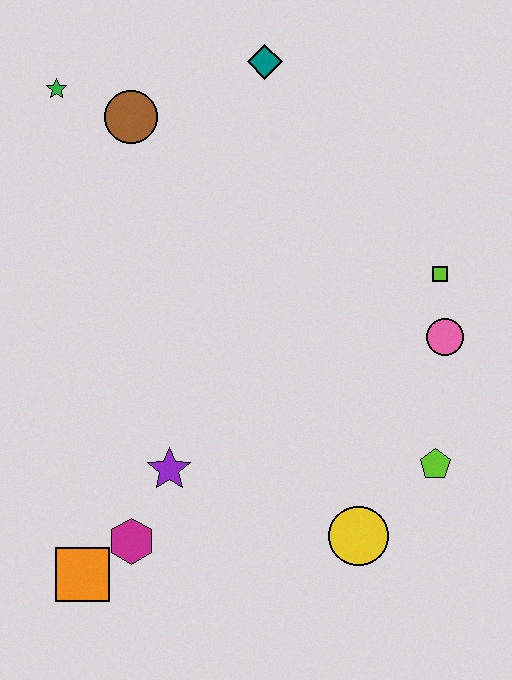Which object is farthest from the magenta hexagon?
The teal diamond is farthest from the magenta hexagon.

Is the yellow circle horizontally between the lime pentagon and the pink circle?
No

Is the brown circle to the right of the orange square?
Yes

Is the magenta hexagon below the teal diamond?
Yes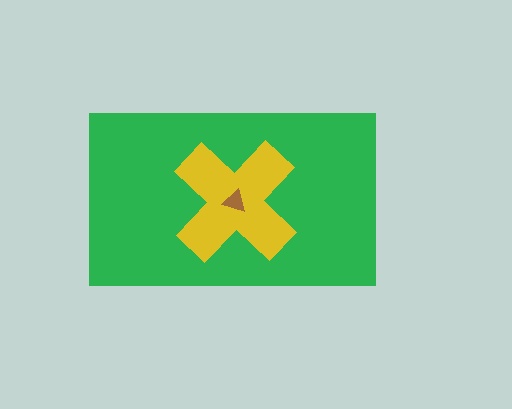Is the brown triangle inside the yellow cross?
Yes.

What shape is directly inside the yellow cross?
The brown triangle.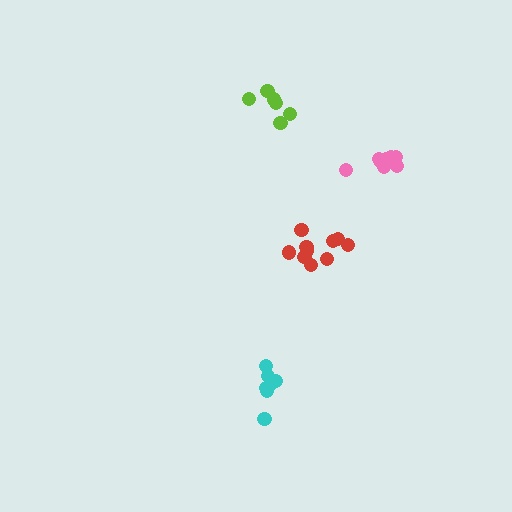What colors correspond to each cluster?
The clusters are colored: lime, cyan, pink, red.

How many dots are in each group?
Group 1: 6 dots, Group 2: 7 dots, Group 3: 9 dots, Group 4: 10 dots (32 total).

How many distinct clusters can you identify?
There are 4 distinct clusters.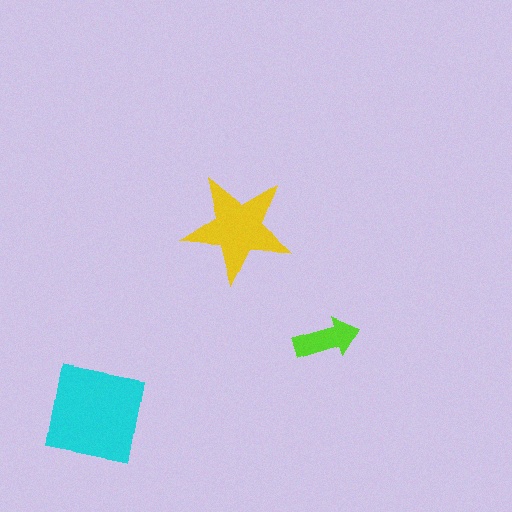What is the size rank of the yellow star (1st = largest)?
2nd.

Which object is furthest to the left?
The cyan square is leftmost.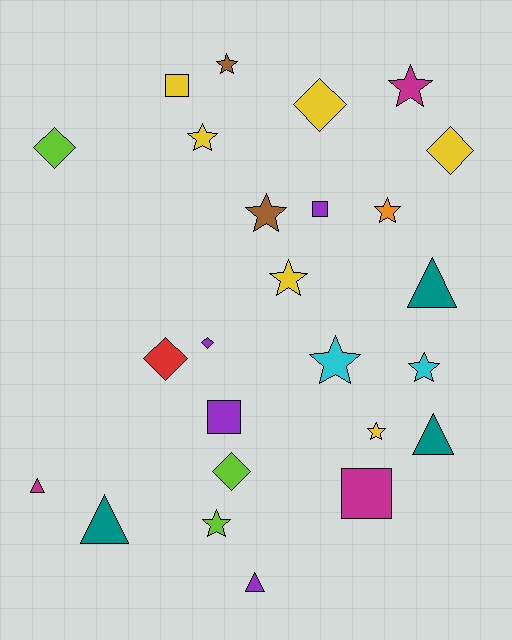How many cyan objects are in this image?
There are 2 cyan objects.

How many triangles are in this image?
There are 5 triangles.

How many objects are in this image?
There are 25 objects.